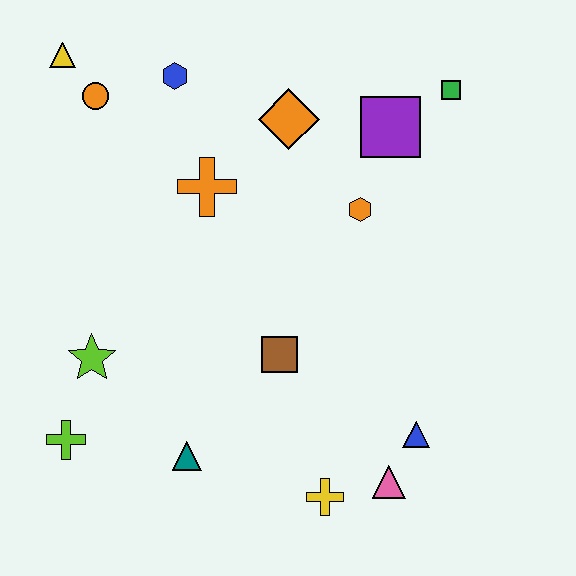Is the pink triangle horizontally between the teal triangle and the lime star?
No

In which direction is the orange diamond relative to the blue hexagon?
The orange diamond is to the right of the blue hexagon.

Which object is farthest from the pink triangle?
The yellow triangle is farthest from the pink triangle.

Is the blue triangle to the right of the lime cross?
Yes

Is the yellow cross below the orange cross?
Yes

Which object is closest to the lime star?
The lime cross is closest to the lime star.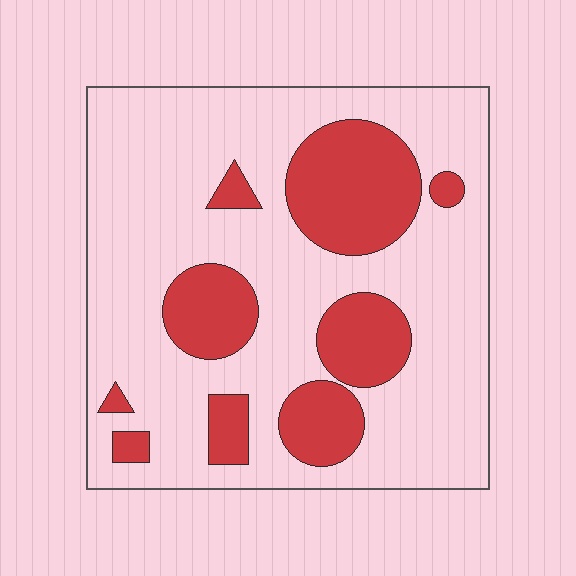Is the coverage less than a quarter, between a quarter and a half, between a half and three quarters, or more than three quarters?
Between a quarter and a half.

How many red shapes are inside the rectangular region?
9.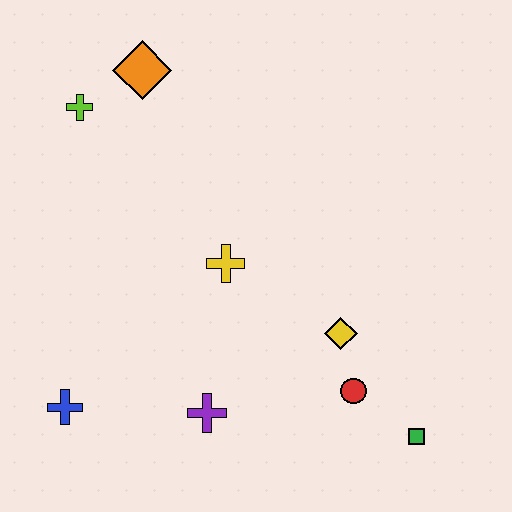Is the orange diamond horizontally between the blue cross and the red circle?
Yes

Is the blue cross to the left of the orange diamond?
Yes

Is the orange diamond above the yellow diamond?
Yes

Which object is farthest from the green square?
The lime cross is farthest from the green square.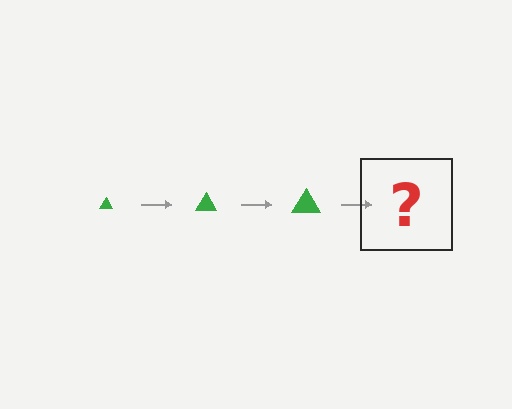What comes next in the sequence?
The next element should be a green triangle, larger than the previous one.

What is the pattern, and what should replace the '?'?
The pattern is that the triangle gets progressively larger each step. The '?' should be a green triangle, larger than the previous one.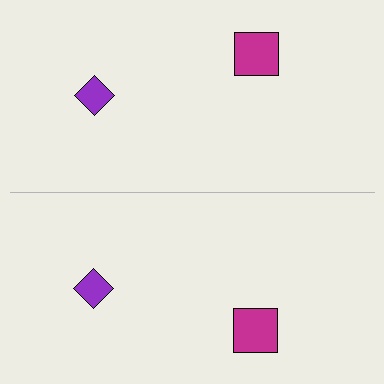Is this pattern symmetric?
Yes, this pattern has bilateral (reflection) symmetry.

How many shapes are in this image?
There are 4 shapes in this image.